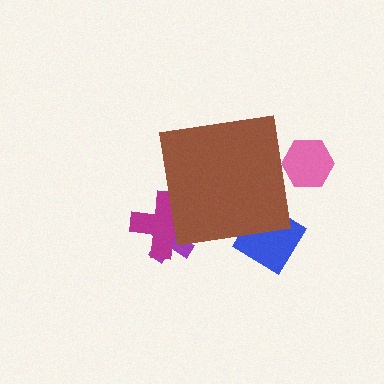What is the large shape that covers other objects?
A brown square.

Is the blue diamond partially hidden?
Yes, the blue diamond is partially hidden behind the brown square.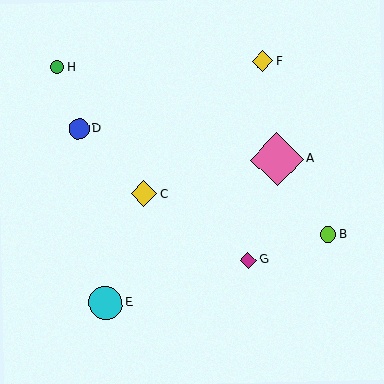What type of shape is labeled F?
Shape F is a yellow diamond.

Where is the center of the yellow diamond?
The center of the yellow diamond is at (144, 194).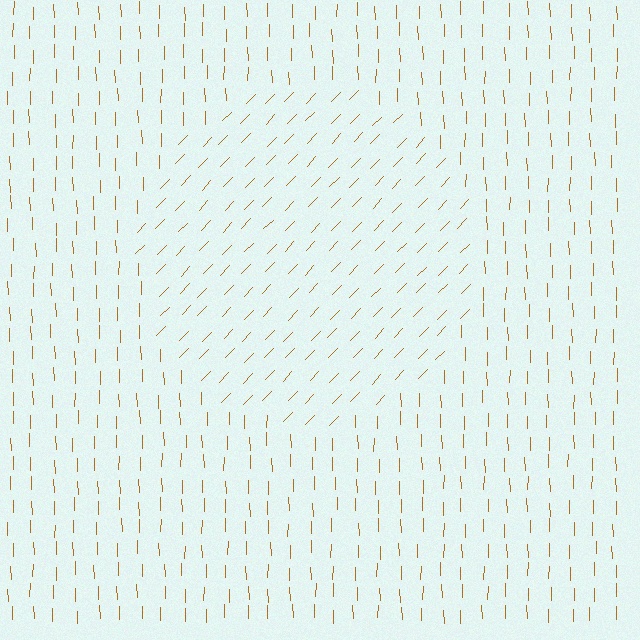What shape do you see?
I see a circle.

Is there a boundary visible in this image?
Yes, there is a texture boundary formed by a change in line orientation.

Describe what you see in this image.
The image is filled with small brown line segments. A circle region in the image has lines oriented differently from the surrounding lines, creating a visible texture boundary.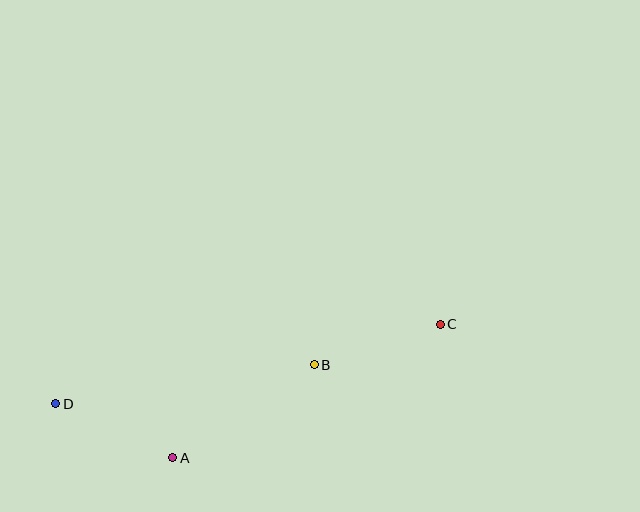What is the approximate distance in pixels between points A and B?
The distance between A and B is approximately 169 pixels.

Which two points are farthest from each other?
Points C and D are farthest from each other.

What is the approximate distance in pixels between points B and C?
The distance between B and C is approximately 132 pixels.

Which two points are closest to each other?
Points A and D are closest to each other.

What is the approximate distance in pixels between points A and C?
The distance between A and C is approximately 299 pixels.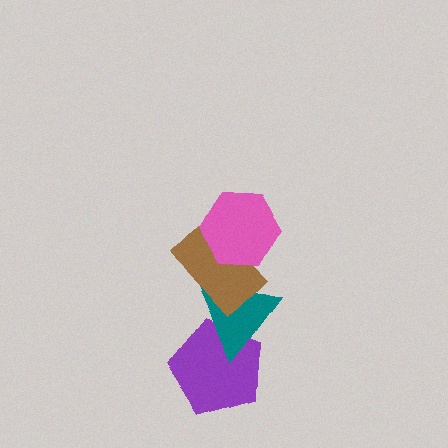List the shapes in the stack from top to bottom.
From top to bottom: the pink hexagon, the brown rectangle, the teal triangle, the purple pentagon.